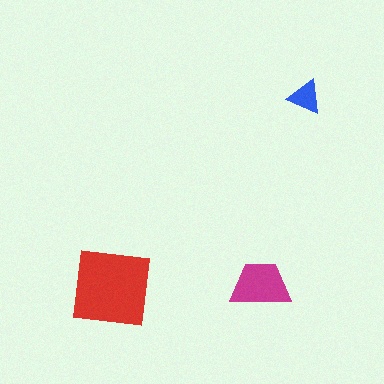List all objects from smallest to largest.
The blue triangle, the magenta trapezoid, the red square.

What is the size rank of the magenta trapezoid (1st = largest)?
2nd.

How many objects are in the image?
There are 3 objects in the image.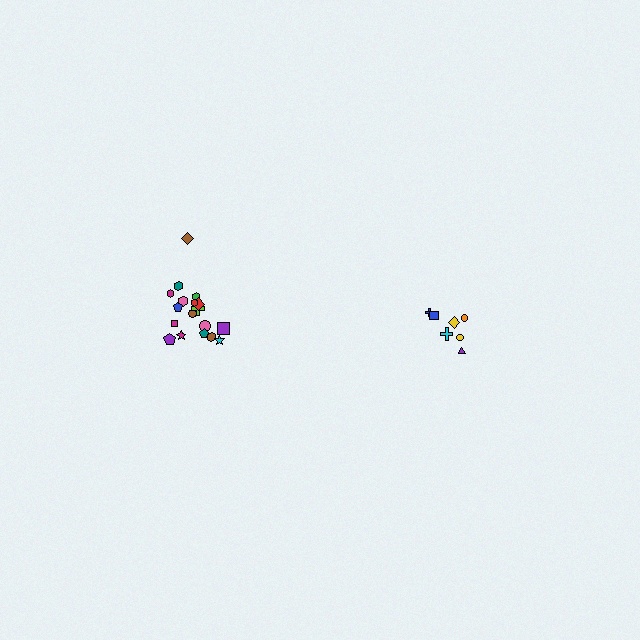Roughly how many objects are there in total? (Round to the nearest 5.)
Roughly 25 objects in total.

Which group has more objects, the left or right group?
The left group.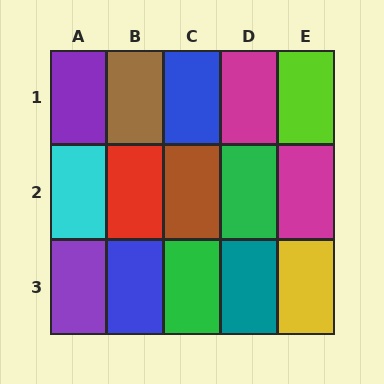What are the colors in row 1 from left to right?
Purple, brown, blue, magenta, lime.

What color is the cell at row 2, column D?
Green.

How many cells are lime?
1 cell is lime.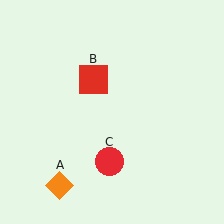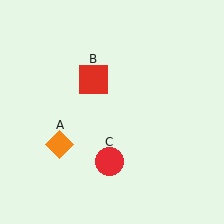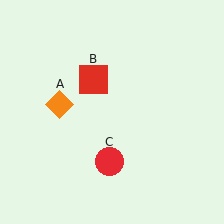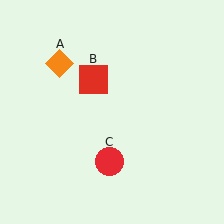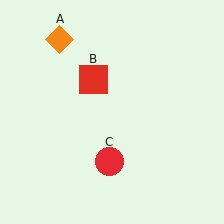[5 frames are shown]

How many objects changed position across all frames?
1 object changed position: orange diamond (object A).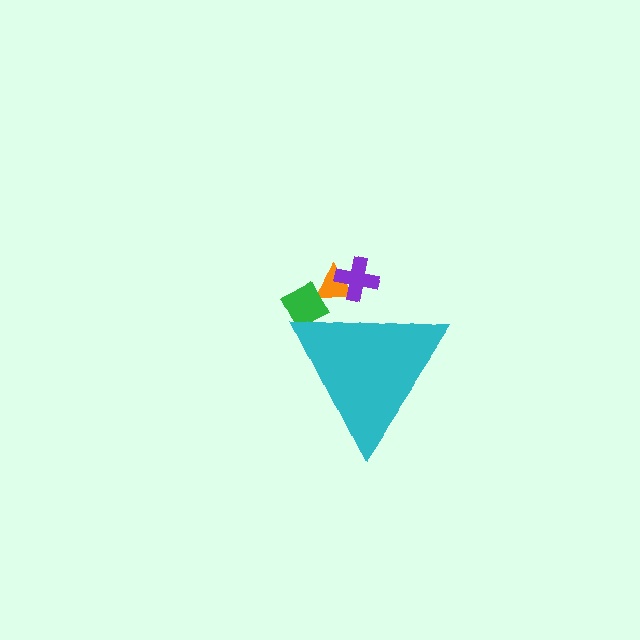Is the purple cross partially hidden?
Yes, the purple cross is partially hidden behind the cyan triangle.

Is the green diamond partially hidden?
Yes, the green diamond is partially hidden behind the cyan triangle.